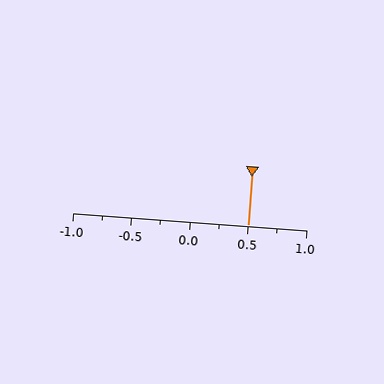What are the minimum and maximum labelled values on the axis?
The axis runs from -1.0 to 1.0.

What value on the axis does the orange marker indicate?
The marker indicates approximately 0.5.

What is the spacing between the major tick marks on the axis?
The major ticks are spaced 0.5 apart.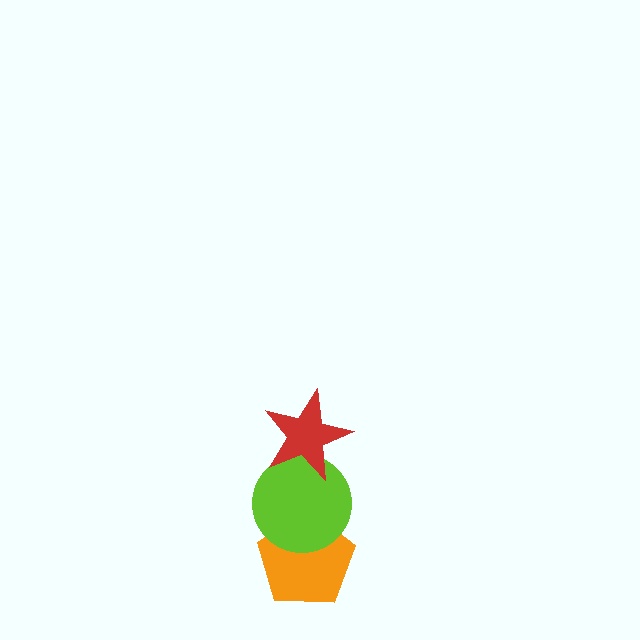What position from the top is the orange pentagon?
The orange pentagon is 3rd from the top.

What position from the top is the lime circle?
The lime circle is 2nd from the top.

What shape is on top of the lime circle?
The red star is on top of the lime circle.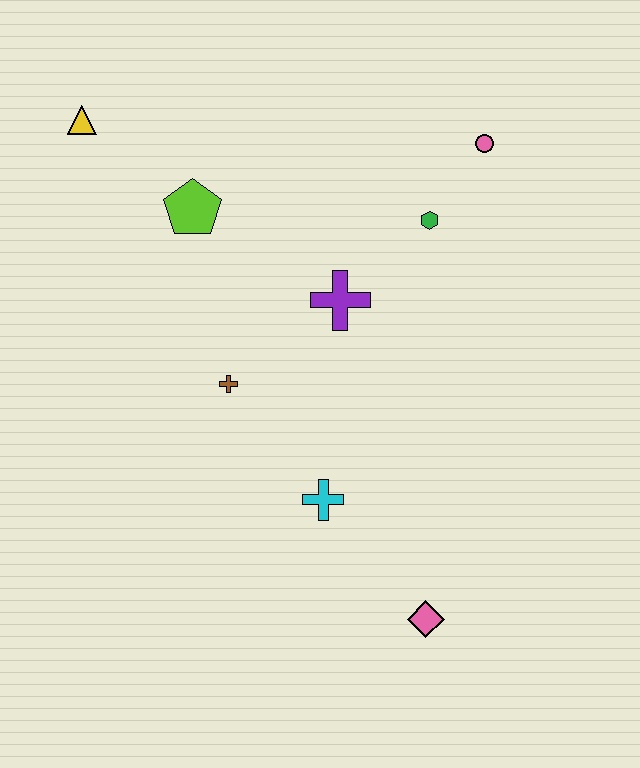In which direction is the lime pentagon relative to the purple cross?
The lime pentagon is to the left of the purple cross.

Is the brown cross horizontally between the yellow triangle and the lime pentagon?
No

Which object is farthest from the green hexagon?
The pink diamond is farthest from the green hexagon.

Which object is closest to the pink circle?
The green hexagon is closest to the pink circle.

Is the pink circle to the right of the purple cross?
Yes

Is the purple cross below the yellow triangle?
Yes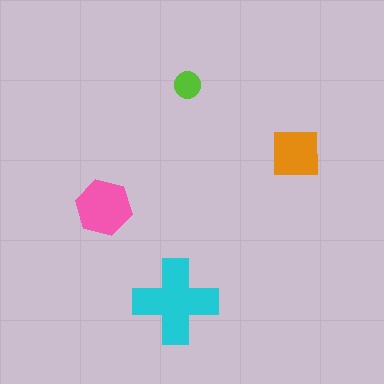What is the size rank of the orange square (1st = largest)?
3rd.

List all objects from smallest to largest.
The lime circle, the orange square, the pink hexagon, the cyan cross.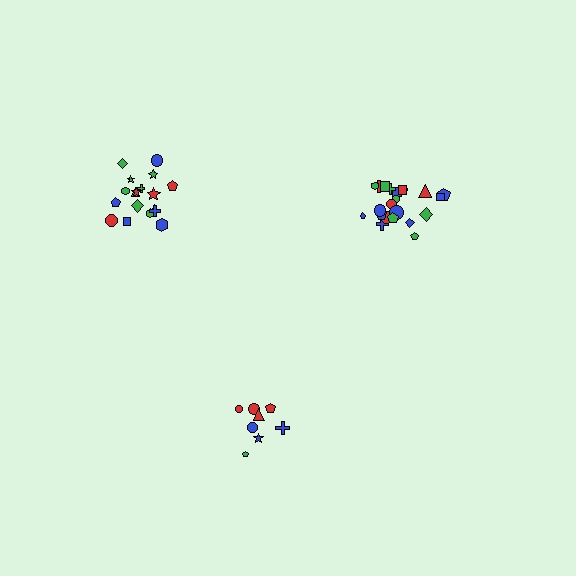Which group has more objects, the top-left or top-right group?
The top-right group.